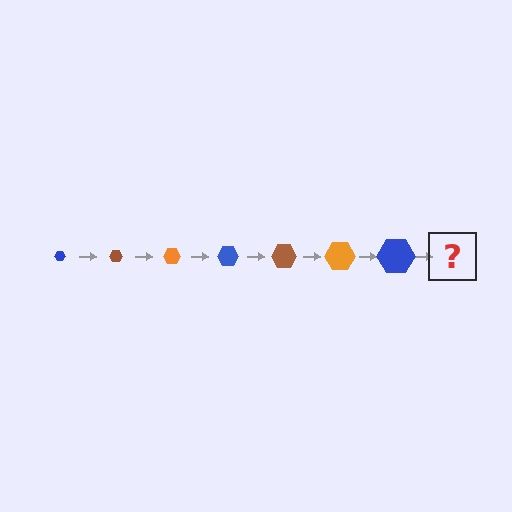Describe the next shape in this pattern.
It should be a brown hexagon, larger than the previous one.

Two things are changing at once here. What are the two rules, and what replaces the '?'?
The two rules are that the hexagon grows larger each step and the color cycles through blue, brown, and orange. The '?' should be a brown hexagon, larger than the previous one.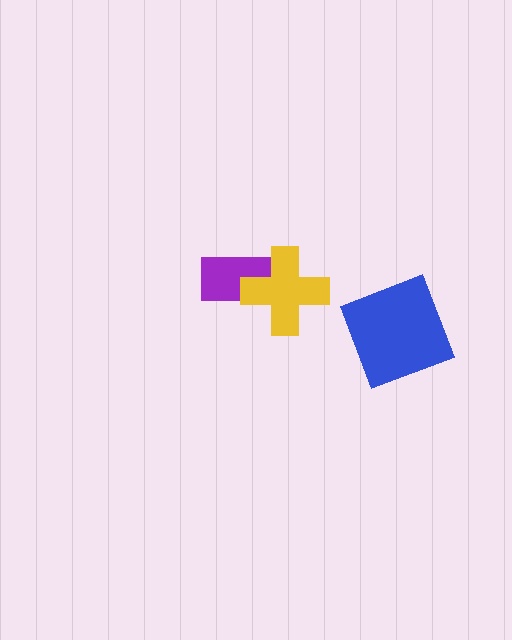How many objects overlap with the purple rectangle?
1 object overlaps with the purple rectangle.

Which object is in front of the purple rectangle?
The yellow cross is in front of the purple rectangle.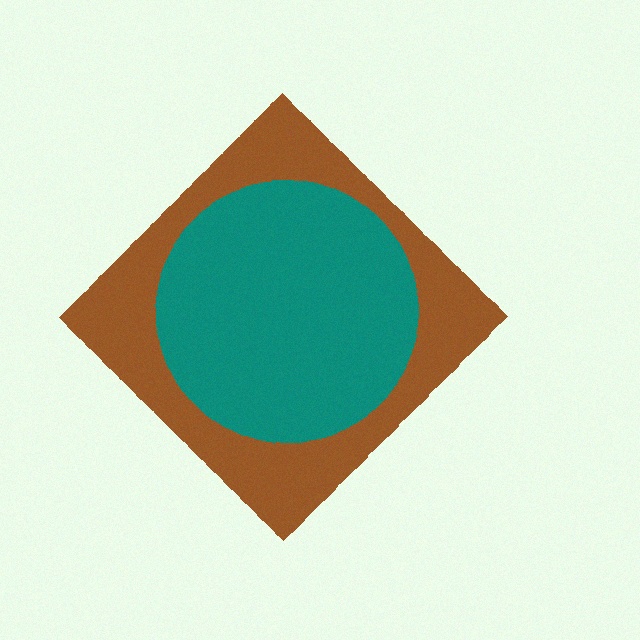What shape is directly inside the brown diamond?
The teal circle.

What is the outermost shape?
The brown diamond.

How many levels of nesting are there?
2.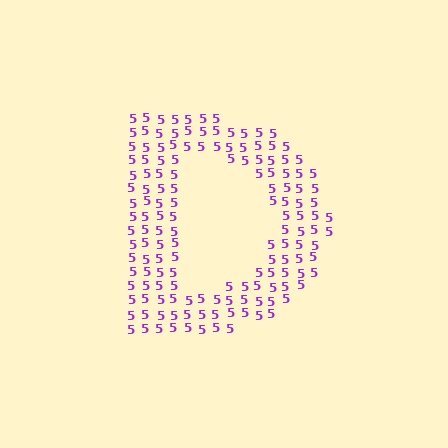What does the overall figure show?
The overall figure shows the letter D.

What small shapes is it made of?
It is made of small digit 5's.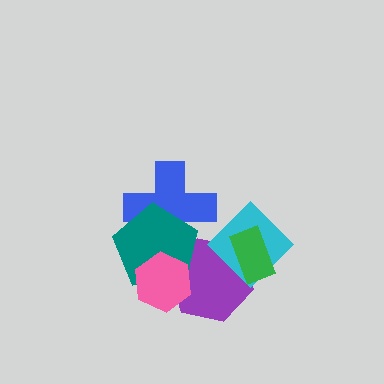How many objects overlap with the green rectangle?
2 objects overlap with the green rectangle.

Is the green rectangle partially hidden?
No, no other shape covers it.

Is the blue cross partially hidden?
Yes, it is partially covered by another shape.